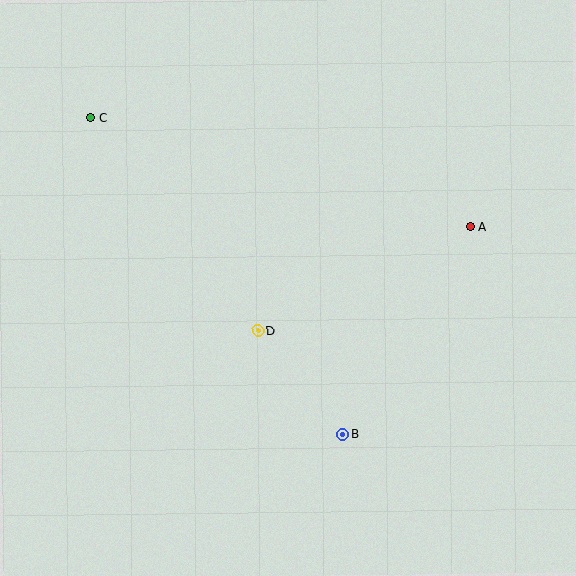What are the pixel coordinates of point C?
Point C is at (91, 118).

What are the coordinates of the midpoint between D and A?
The midpoint between D and A is at (364, 279).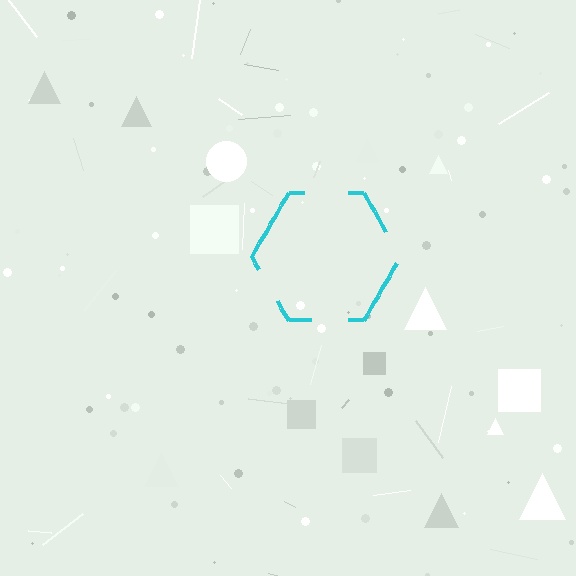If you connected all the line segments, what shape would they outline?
They would outline a hexagon.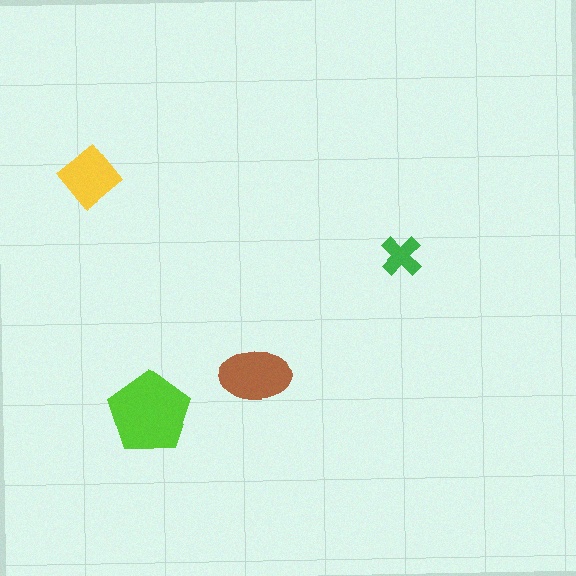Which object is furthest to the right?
The green cross is rightmost.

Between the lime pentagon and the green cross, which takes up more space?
The lime pentagon.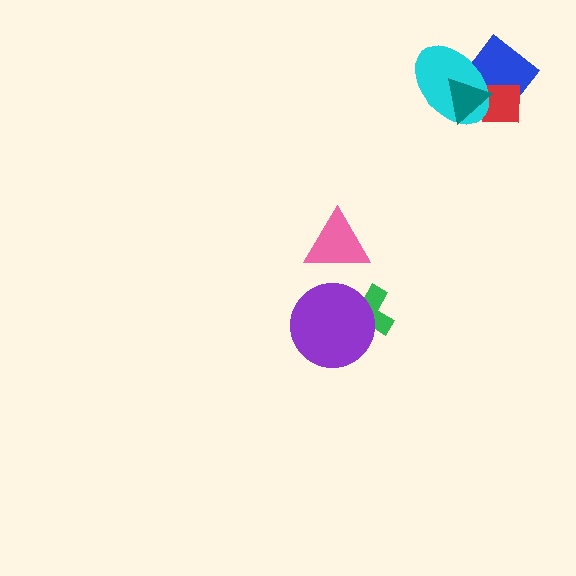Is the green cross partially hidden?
Yes, it is partially covered by another shape.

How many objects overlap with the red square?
3 objects overlap with the red square.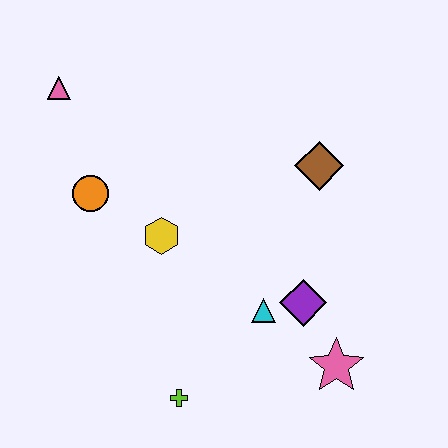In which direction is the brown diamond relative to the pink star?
The brown diamond is above the pink star.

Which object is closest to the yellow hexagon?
The orange circle is closest to the yellow hexagon.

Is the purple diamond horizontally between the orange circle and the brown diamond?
Yes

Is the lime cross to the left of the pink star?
Yes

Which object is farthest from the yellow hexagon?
The pink star is farthest from the yellow hexagon.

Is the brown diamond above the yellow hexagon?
Yes